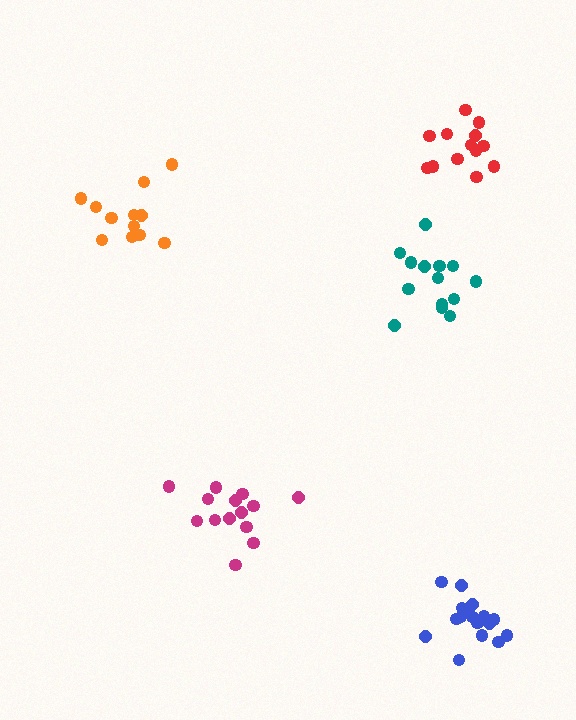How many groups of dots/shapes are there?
There are 5 groups.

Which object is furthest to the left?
The orange cluster is leftmost.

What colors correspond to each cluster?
The clusters are colored: magenta, orange, red, teal, blue.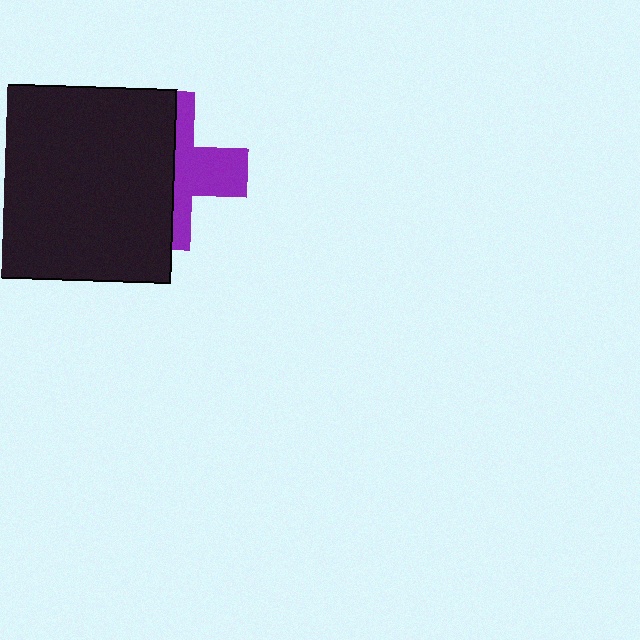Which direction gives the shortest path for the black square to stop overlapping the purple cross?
Moving left gives the shortest separation.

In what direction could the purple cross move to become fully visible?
The purple cross could move right. That would shift it out from behind the black square entirely.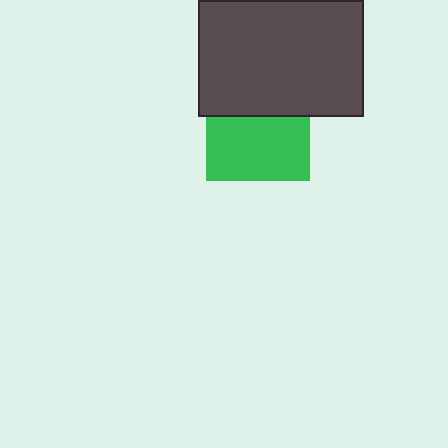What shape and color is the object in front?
The object in front is a dark gray rectangle.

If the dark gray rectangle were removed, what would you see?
You would see the complete green square.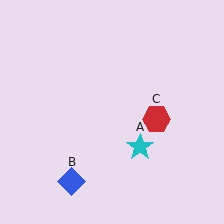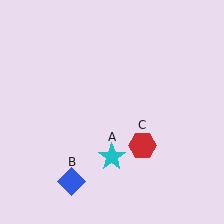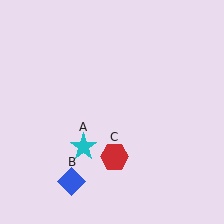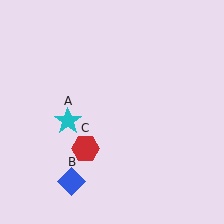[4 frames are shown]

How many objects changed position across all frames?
2 objects changed position: cyan star (object A), red hexagon (object C).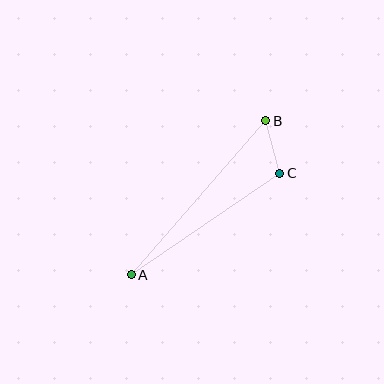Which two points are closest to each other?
Points B and C are closest to each other.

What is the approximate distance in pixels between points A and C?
The distance between A and C is approximately 180 pixels.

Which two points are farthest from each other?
Points A and B are farthest from each other.